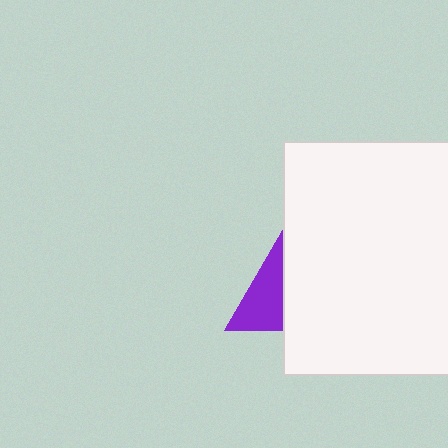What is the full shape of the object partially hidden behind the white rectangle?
The partially hidden object is a purple triangle.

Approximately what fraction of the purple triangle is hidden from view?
Roughly 59% of the purple triangle is hidden behind the white rectangle.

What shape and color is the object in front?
The object in front is a white rectangle.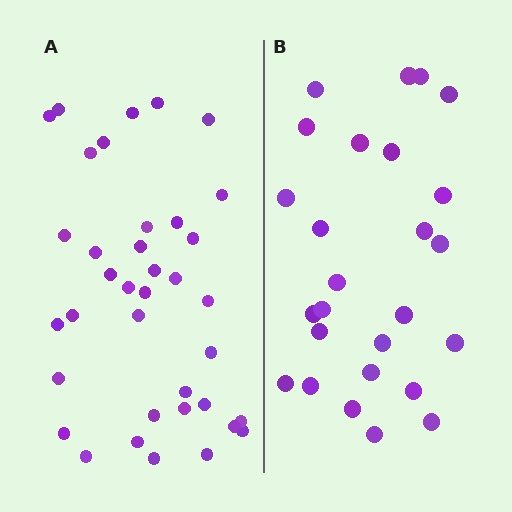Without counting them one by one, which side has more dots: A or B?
Region A (the left region) has more dots.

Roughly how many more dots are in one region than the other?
Region A has roughly 12 or so more dots than region B.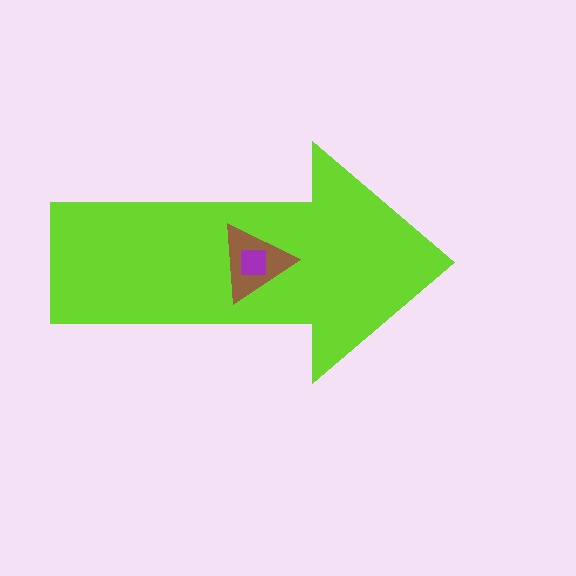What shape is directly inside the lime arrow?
The brown triangle.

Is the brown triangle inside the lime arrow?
Yes.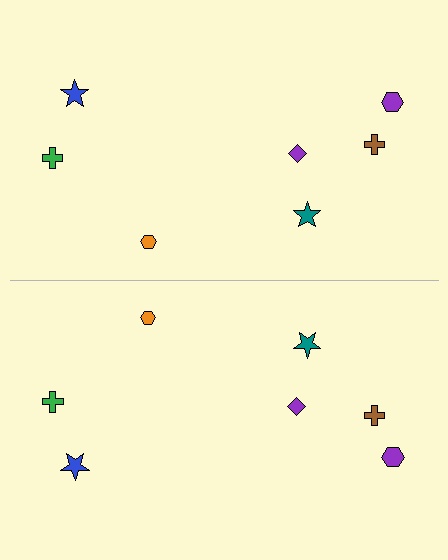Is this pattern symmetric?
Yes, this pattern has bilateral (reflection) symmetry.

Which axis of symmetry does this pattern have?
The pattern has a horizontal axis of symmetry running through the center of the image.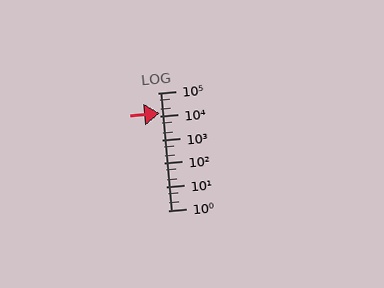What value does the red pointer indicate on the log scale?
The pointer indicates approximately 13000.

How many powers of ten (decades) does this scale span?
The scale spans 5 decades, from 1 to 100000.